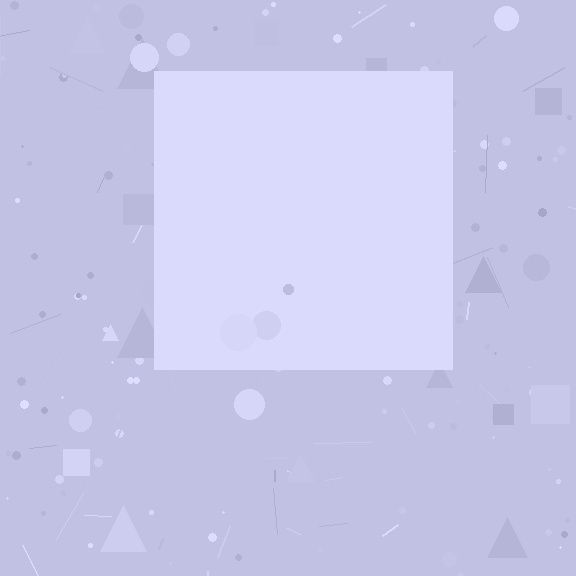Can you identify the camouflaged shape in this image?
The camouflaged shape is a square.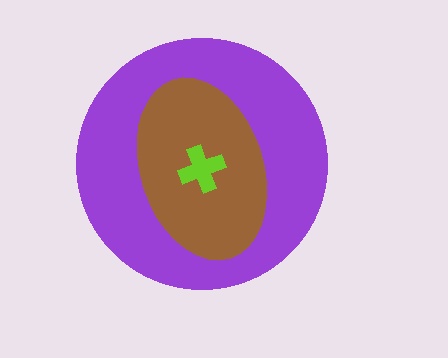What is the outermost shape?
The purple circle.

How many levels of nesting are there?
3.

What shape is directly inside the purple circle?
The brown ellipse.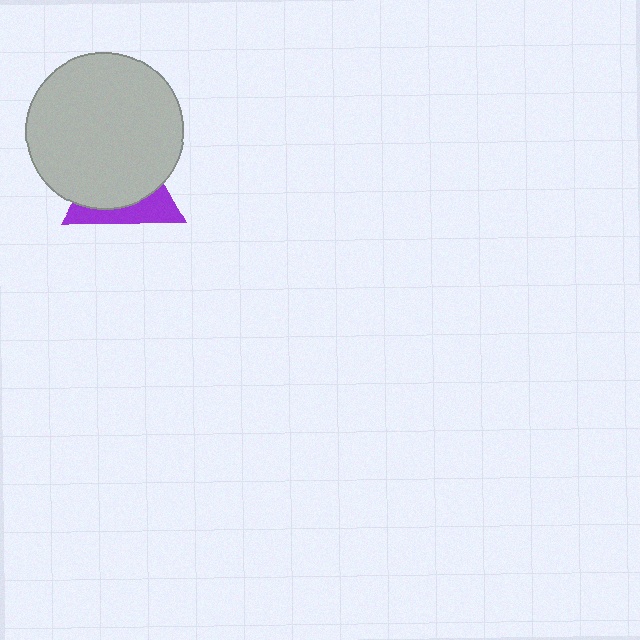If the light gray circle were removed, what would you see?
You would see the complete purple triangle.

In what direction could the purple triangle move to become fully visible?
The purple triangle could move down. That would shift it out from behind the light gray circle entirely.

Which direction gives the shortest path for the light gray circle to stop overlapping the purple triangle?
Moving up gives the shortest separation.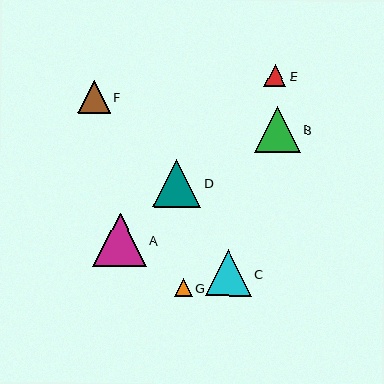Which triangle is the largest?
Triangle A is the largest with a size of approximately 53 pixels.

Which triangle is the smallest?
Triangle G is the smallest with a size of approximately 18 pixels.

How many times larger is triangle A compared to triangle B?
Triangle A is approximately 1.2 times the size of triangle B.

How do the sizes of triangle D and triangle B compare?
Triangle D and triangle B are approximately the same size.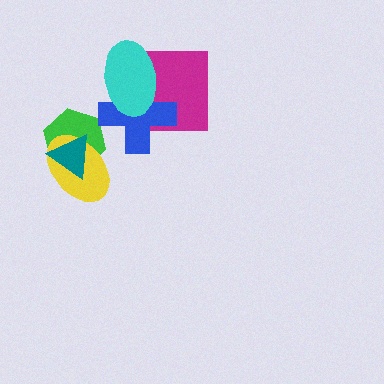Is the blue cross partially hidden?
Yes, it is partially covered by another shape.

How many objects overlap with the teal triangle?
2 objects overlap with the teal triangle.